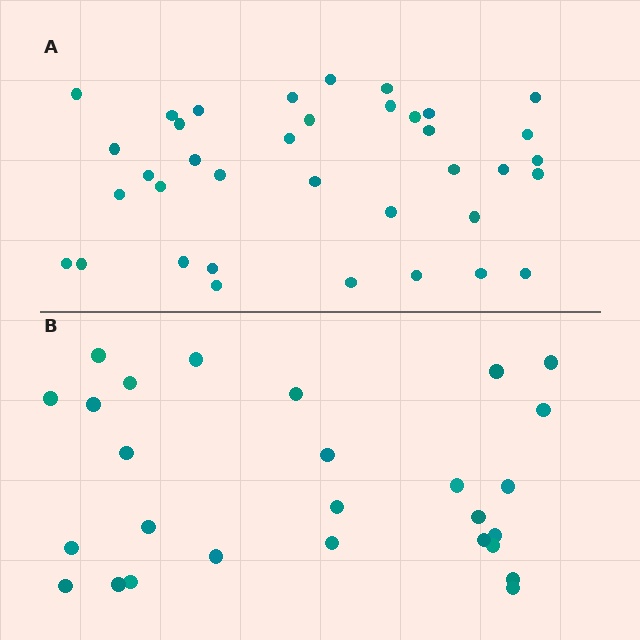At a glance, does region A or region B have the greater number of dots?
Region A (the top region) has more dots.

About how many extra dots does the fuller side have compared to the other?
Region A has roughly 10 or so more dots than region B.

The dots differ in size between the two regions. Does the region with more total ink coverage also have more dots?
No. Region B has more total ink coverage because its dots are larger, but region A actually contains more individual dots. Total area can be misleading — the number of items is what matters here.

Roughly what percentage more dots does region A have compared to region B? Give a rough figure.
About 35% more.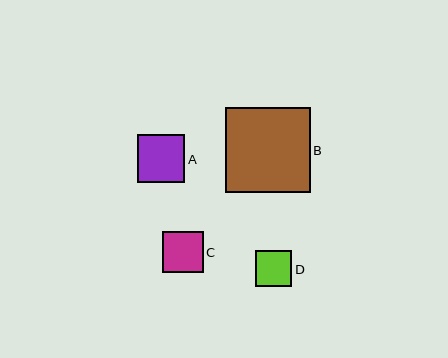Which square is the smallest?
Square D is the smallest with a size of approximately 36 pixels.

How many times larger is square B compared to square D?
Square B is approximately 2.4 times the size of square D.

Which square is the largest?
Square B is the largest with a size of approximately 85 pixels.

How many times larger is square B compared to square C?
Square B is approximately 2.1 times the size of square C.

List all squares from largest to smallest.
From largest to smallest: B, A, C, D.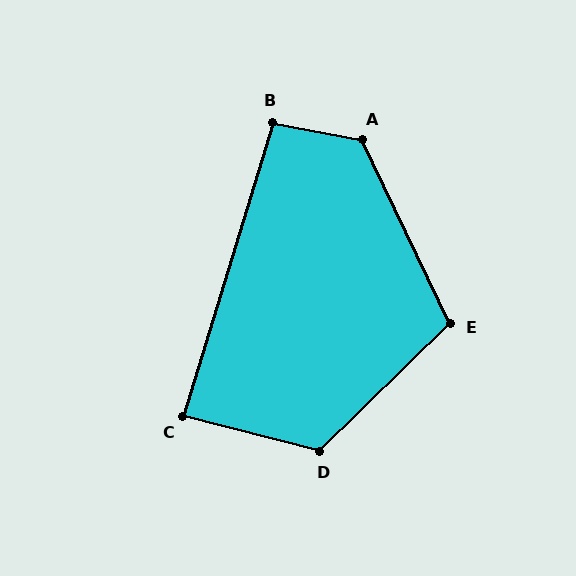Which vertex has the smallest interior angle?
C, at approximately 87 degrees.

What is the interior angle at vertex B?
Approximately 96 degrees (obtuse).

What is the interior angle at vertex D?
Approximately 122 degrees (obtuse).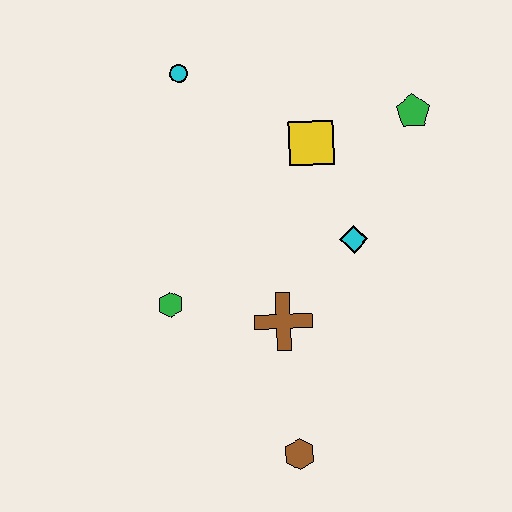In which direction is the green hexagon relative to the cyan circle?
The green hexagon is below the cyan circle.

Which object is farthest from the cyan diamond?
The cyan circle is farthest from the cyan diamond.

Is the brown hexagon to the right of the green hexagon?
Yes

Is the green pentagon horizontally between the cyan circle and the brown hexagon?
No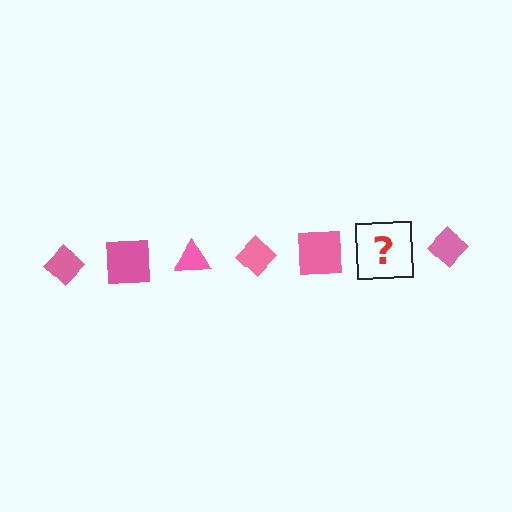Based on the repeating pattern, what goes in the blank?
The blank should be a pink triangle.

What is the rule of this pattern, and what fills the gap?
The rule is that the pattern cycles through diamond, square, triangle shapes in pink. The gap should be filled with a pink triangle.